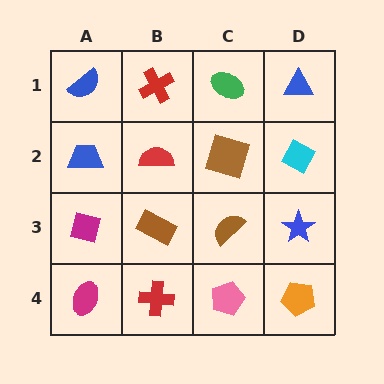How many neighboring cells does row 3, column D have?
3.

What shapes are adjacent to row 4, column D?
A blue star (row 3, column D), a pink pentagon (row 4, column C).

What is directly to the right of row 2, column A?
A red semicircle.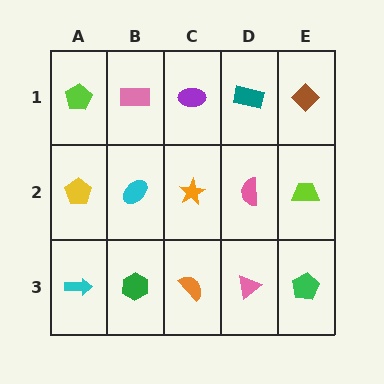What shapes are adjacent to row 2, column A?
A lime pentagon (row 1, column A), a cyan arrow (row 3, column A), a cyan ellipse (row 2, column B).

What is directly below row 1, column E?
A lime trapezoid.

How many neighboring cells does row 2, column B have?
4.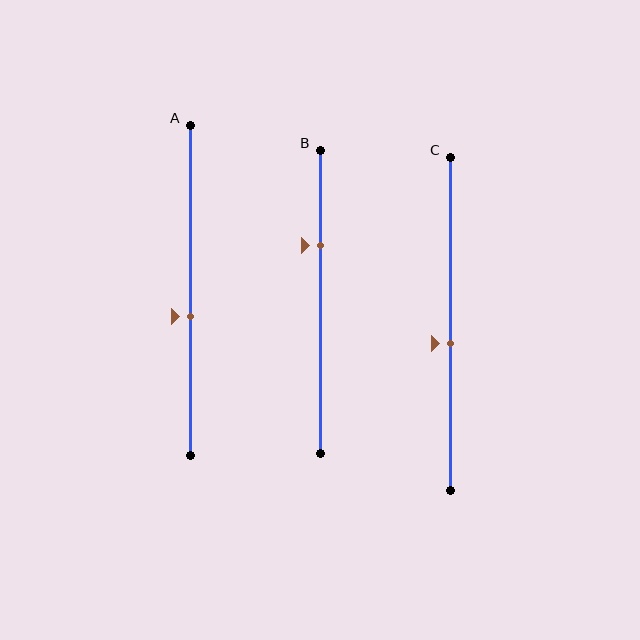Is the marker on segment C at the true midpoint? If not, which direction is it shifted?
No, the marker on segment C is shifted downward by about 6% of the segment length.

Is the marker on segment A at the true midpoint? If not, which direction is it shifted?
No, the marker on segment A is shifted downward by about 8% of the segment length.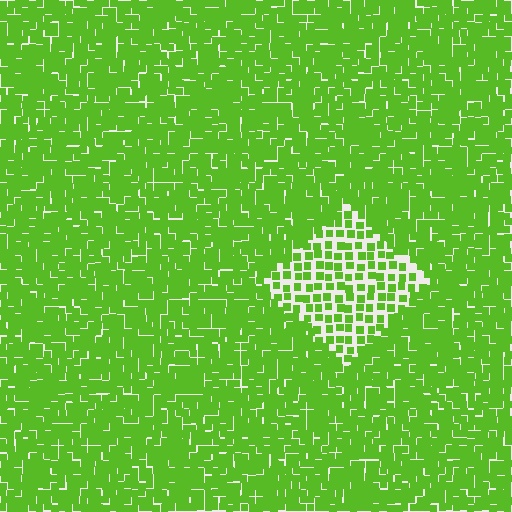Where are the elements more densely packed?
The elements are more densely packed outside the diamond boundary.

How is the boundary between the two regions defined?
The boundary is defined by a change in element density (approximately 2.0x ratio). All elements are the same color, size, and shape.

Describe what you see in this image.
The image contains small lime elements arranged at two different densities. A diamond-shaped region is visible where the elements are less densely packed than the surrounding area.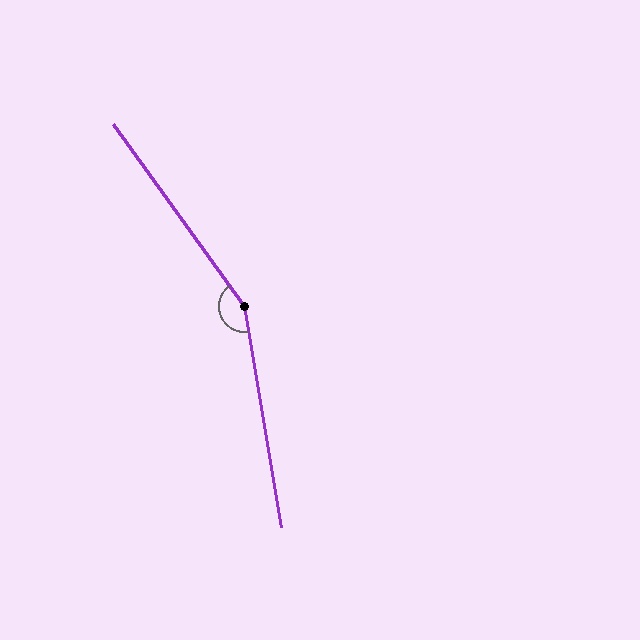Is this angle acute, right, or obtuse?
It is obtuse.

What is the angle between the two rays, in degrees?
Approximately 154 degrees.